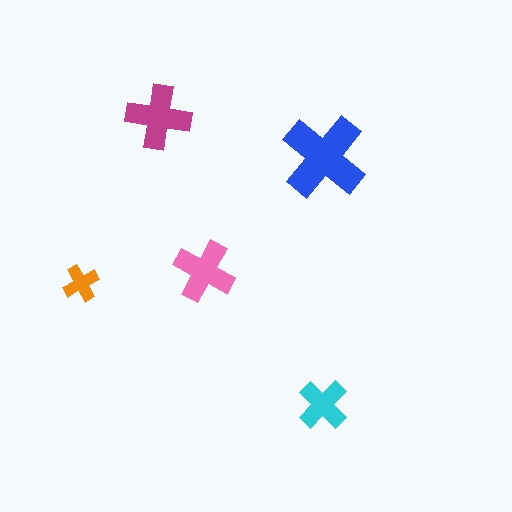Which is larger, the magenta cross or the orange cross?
The magenta one.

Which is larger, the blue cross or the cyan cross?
The blue one.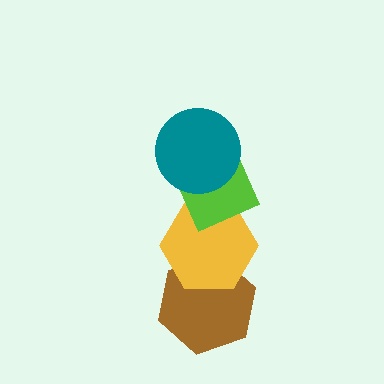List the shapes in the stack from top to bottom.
From top to bottom: the teal circle, the lime diamond, the yellow hexagon, the brown hexagon.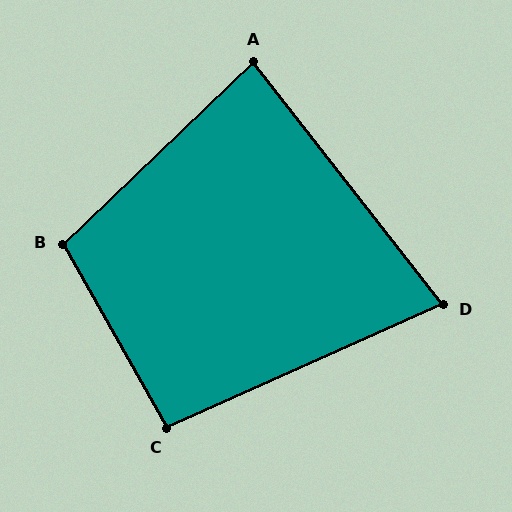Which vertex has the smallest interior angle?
D, at approximately 76 degrees.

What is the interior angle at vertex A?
Approximately 84 degrees (acute).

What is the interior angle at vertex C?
Approximately 96 degrees (obtuse).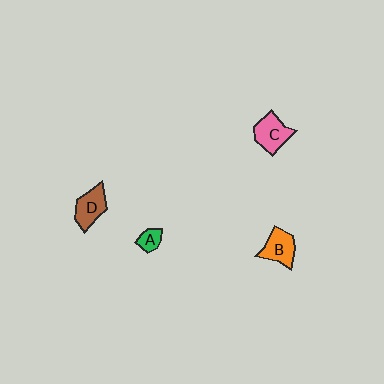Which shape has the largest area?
Shape C (pink).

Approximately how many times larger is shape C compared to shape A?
Approximately 2.3 times.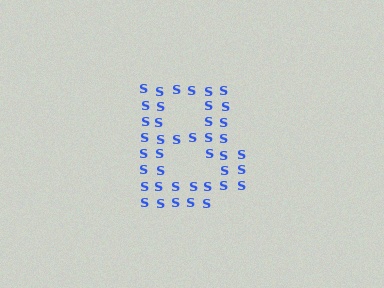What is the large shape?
The large shape is the letter B.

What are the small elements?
The small elements are letter S's.